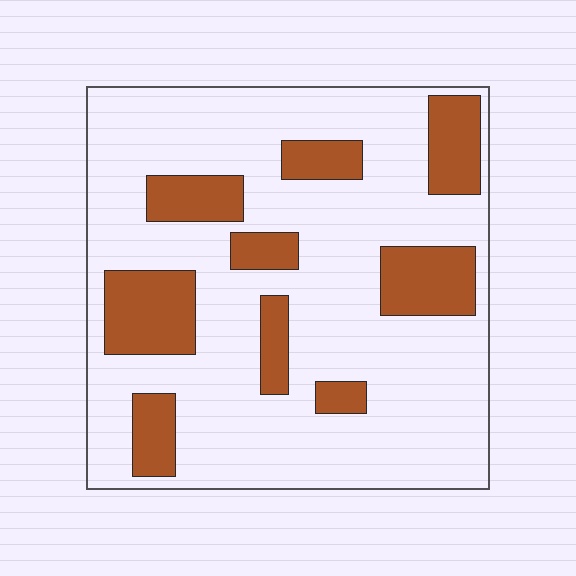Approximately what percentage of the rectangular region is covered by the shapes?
Approximately 25%.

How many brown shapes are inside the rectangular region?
9.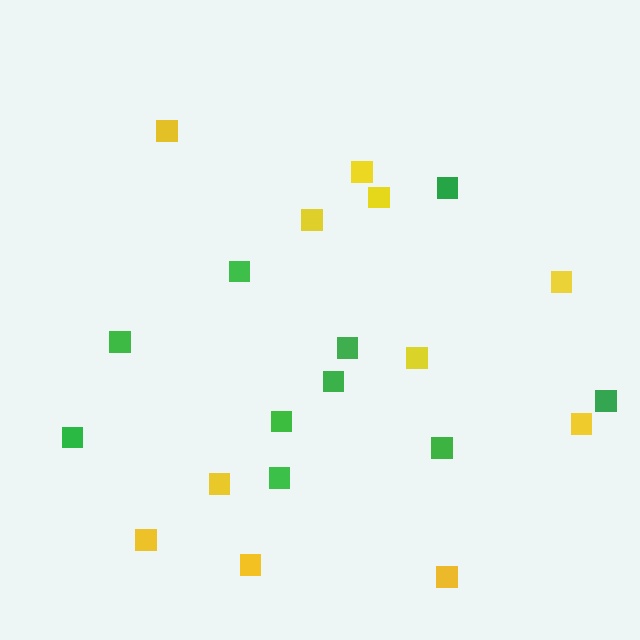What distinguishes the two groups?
There are 2 groups: one group of yellow squares (11) and one group of green squares (10).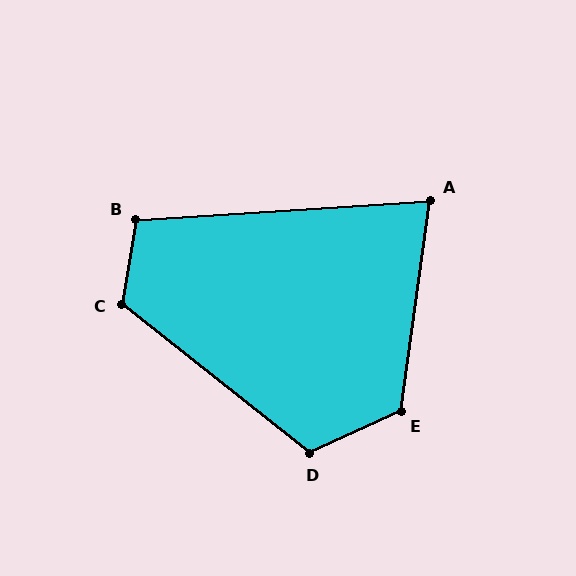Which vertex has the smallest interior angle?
A, at approximately 78 degrees.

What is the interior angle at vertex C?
Approximately 119 degrees (obtuse).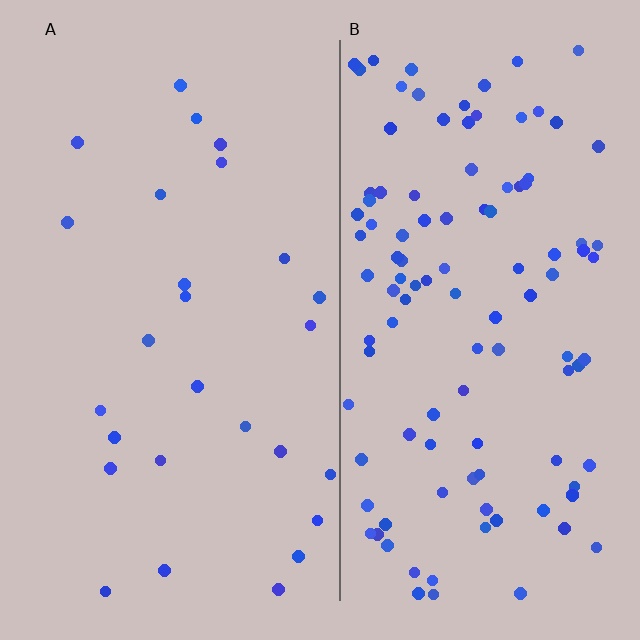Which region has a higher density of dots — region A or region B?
B (the right).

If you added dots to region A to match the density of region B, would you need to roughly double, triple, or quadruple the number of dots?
Approximately quadruple.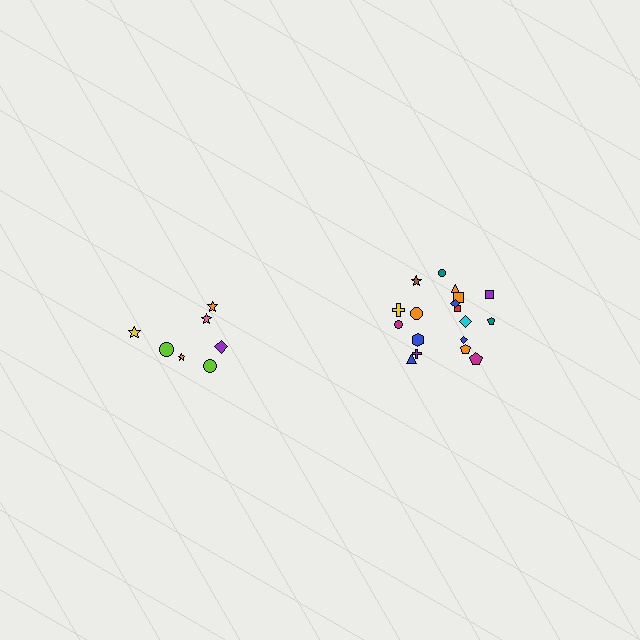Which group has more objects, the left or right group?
The right group.